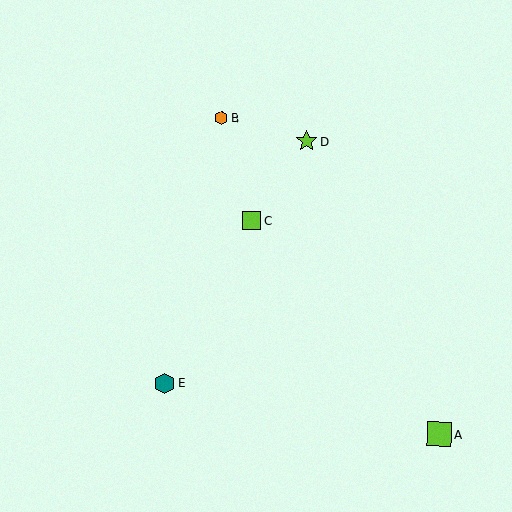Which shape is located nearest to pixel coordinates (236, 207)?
The lime square (labeled C) at (251, 221) is nearest to that location.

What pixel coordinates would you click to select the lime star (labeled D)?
Click at (307, 141) to select the lime star D.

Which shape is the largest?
The lime square (labeled A) is the largest.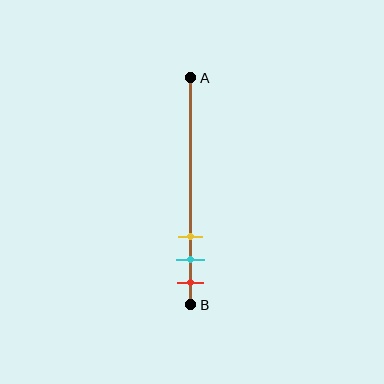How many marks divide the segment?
There are 3 marks dividing the segment.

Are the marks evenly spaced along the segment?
Yes, the marks are approximately evenly spaced.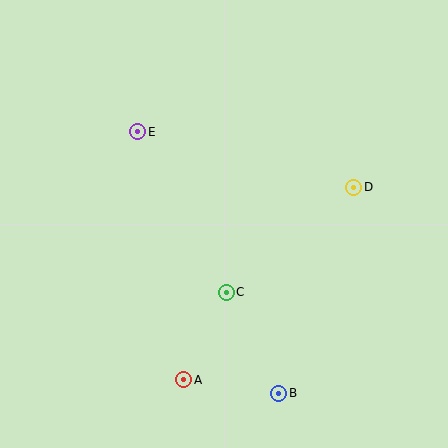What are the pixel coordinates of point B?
Point B is at (279, 393).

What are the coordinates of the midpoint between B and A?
The midpoint between B and A is at (231, 387).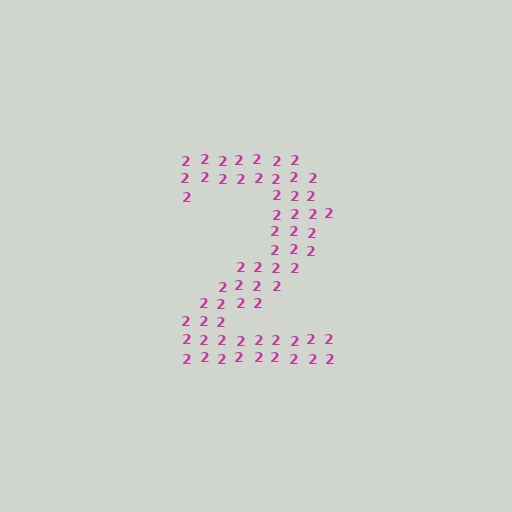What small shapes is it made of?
It is made of small digit 2's.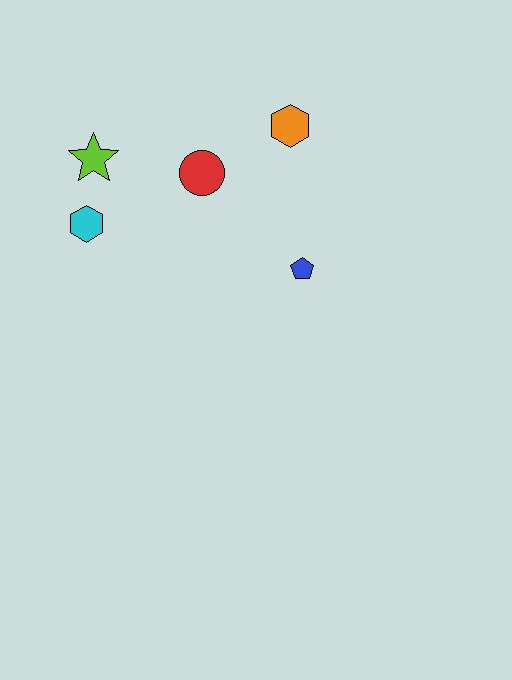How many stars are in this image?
There is 1 star.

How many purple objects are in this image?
There are no purple objects.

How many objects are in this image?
There are 5 objects.